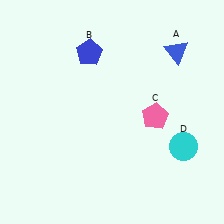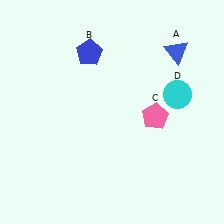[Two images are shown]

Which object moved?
The cyan circle (D) moved up.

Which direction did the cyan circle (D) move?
The cyan circle (D) moved up.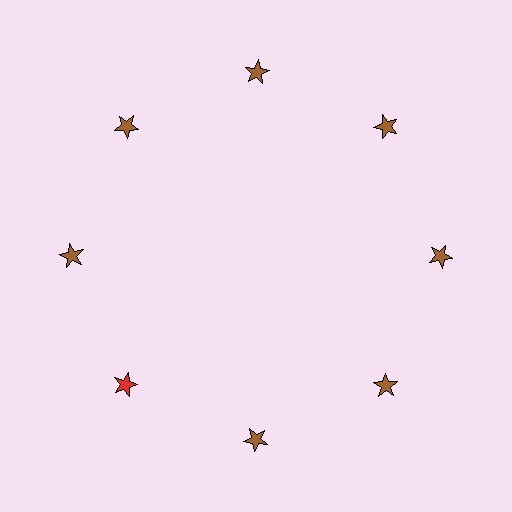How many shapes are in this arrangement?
There are 8 shapes arranged in a ring pattern.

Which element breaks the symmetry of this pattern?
The red star at roughly the 8 o'clock position breaks the symmetry. All other shapes are brown stars.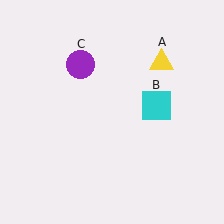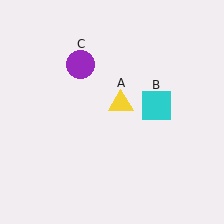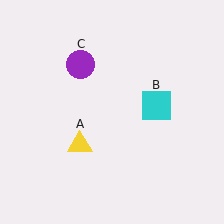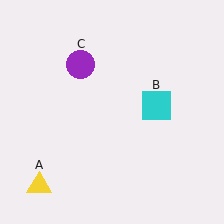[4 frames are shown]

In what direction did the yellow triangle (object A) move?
The yellow triangle (object A) moved down and to the left.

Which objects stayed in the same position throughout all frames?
Cyan square (object B) and purple circle (object C) remained stationary.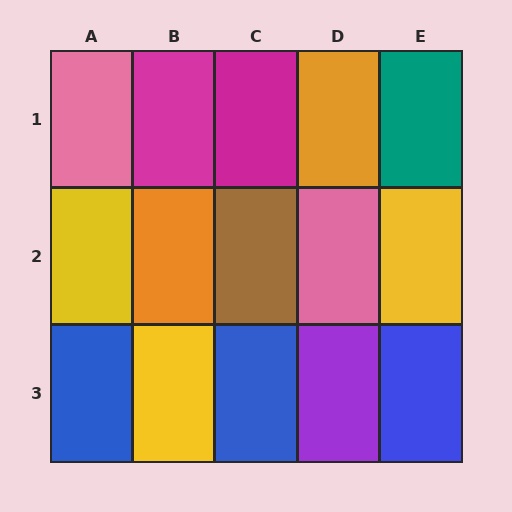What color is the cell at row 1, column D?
Orange.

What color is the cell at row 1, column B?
Magenta.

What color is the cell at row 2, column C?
Brown.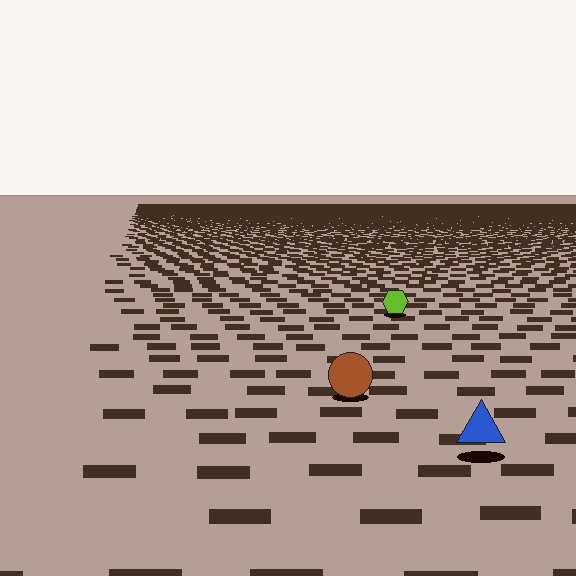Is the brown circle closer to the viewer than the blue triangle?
No. The blue triangle is closer — you can tell from the texture gradient: the ground texture is coarser near it.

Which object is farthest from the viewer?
The lime hexagon is farthest from the viewer. It appears smaller and the ground texture around it is denser.